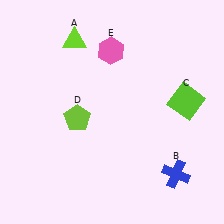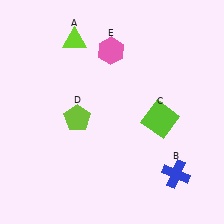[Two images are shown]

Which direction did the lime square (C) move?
The lime square (C) moved left.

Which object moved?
The lime square (C) moved left.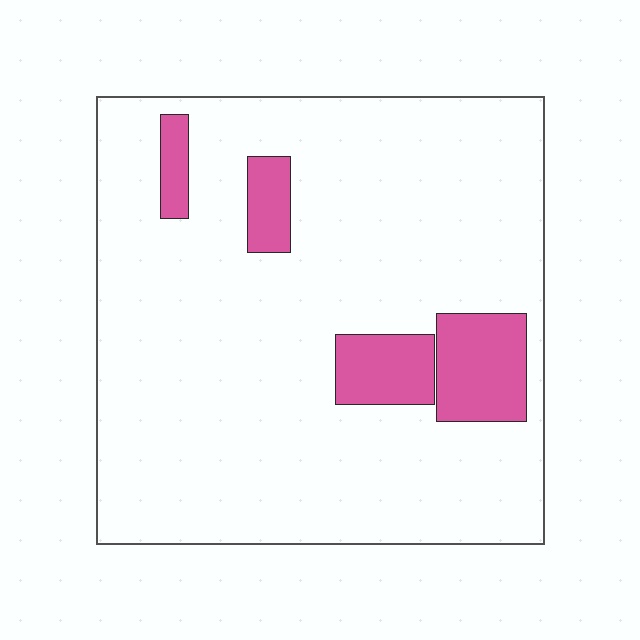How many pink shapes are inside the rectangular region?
4.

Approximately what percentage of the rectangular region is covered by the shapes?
Approximately 10%.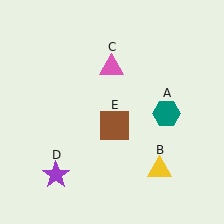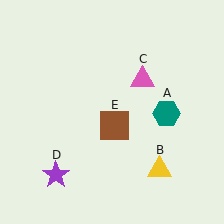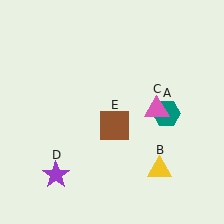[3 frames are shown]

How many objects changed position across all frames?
1 object changed position: pink triangle (object C).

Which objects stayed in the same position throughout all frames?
Teal hexagon (object A) and yellow triangle (object B) and purple star (object D) and brown square (object E) remained stationary.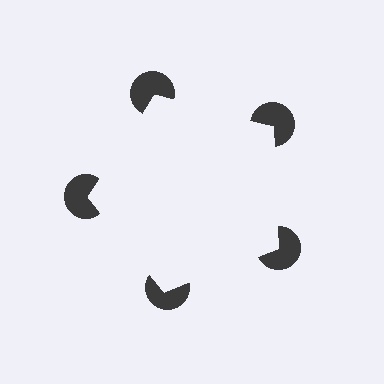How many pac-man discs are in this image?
There are 5 — one at each vertex of the illusory pentagon.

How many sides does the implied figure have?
5 sides.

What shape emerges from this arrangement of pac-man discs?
An illusory pentagon — its edges are inferred from the aligned wedge cuts in the pac-man discs, not physically drawn.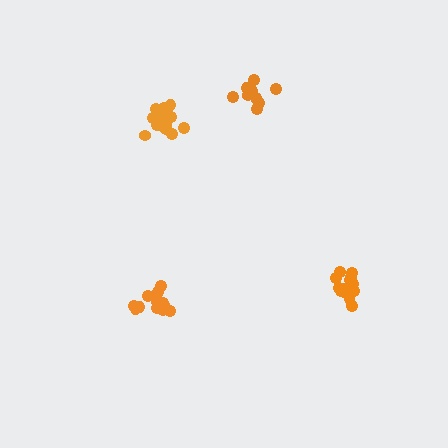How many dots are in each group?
Group 1: 14 dots, Group 2: 13 dots, Group 3: 13 dots, Group 4: 10 dots (50 total).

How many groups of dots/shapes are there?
There are 4 groups.